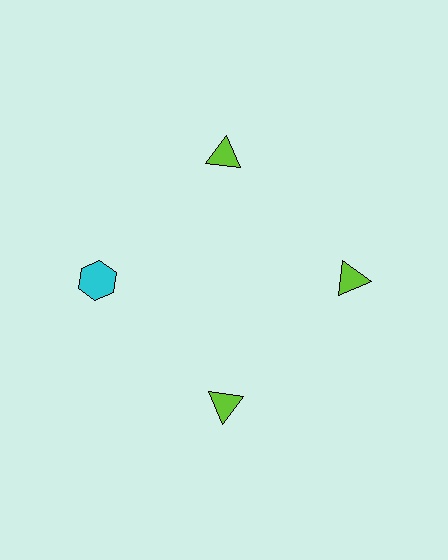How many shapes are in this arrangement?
There are 4 shapes arranged in a ring pattern.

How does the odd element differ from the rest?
It differs in both color (cyan instead of lime) and shape (hexagon instead of triangle).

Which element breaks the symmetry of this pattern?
The cyan hexagon at roughly the 9 o'clock position breaks the symmetry. All other shapes are lime triangles.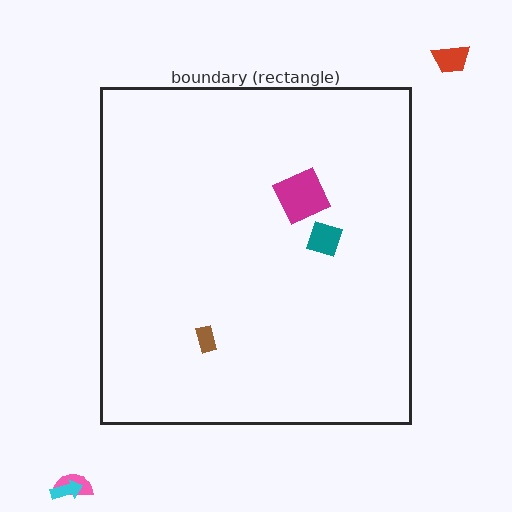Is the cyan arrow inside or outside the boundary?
Outside.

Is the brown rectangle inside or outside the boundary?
Inside.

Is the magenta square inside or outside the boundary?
Inside.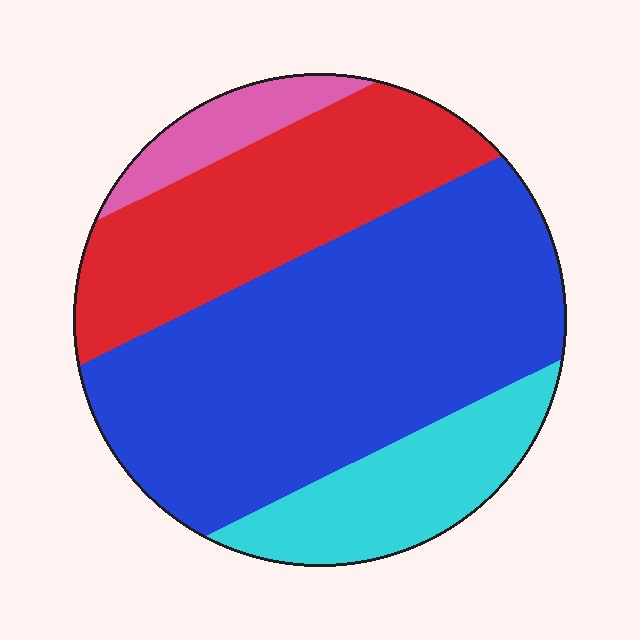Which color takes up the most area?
Blue, at roughly 50%.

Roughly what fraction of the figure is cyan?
Cyan takes up about one sixth (1/6) of the figure.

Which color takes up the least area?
Pink, at roughly 5%.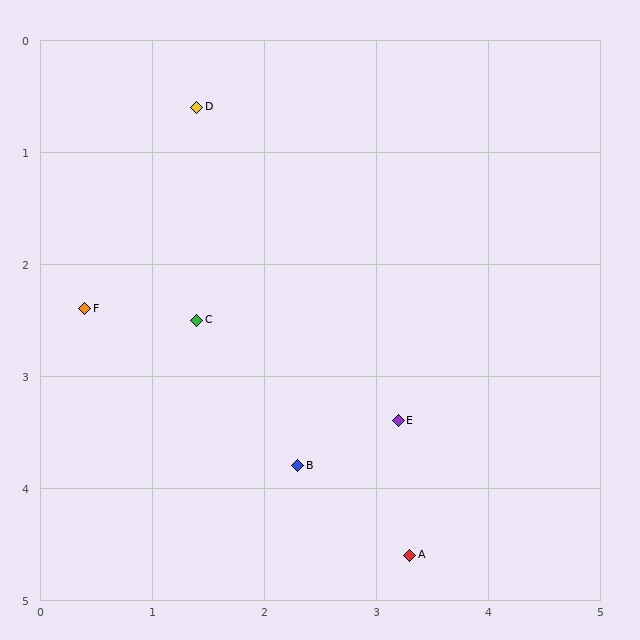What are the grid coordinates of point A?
Point A is at approximately (3.3, 4.6).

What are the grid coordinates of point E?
Point E is at approximately (3.2, 3.4).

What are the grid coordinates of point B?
Point B is at approximately (2.3, 3.8).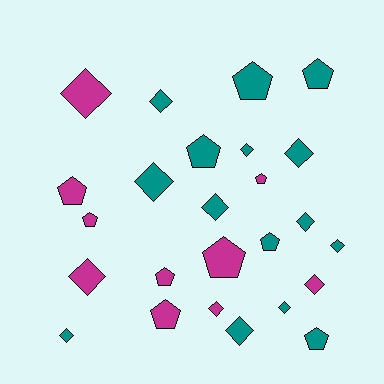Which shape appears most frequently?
Diamond, with 14 objects.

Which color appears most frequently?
Teal, with 15 objects.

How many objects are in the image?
There are 25 objects.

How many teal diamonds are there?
There are 10 teal diamonds.